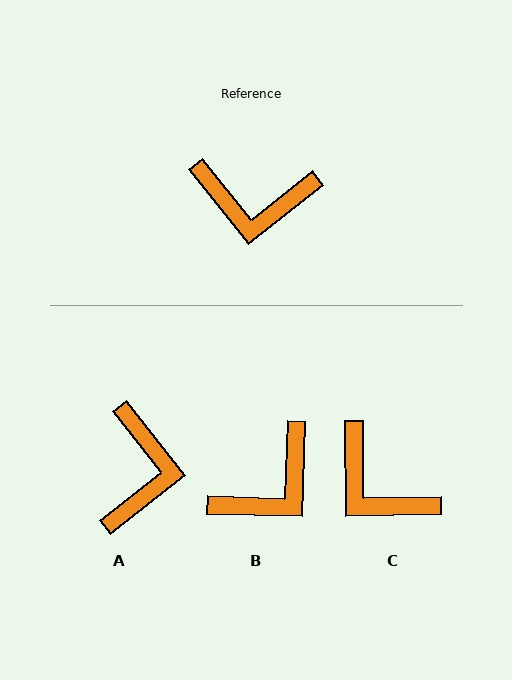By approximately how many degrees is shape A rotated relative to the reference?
Approximately 89 degrees counter-clockwise.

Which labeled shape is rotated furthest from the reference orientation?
A, about 89 degrees away.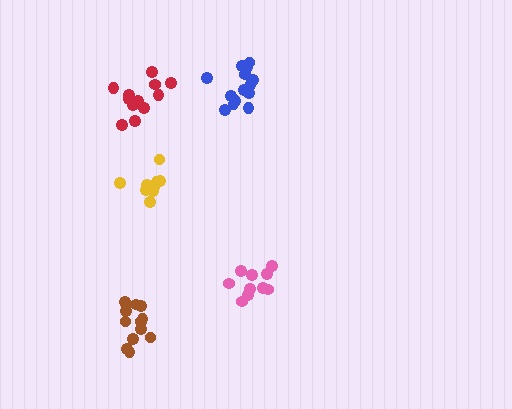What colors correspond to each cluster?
The clusters are colored: blue, pink, brown, yellow, red.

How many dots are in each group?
Group 1: 15 dots, Group 2: 10 dots, Group 3: 12 dots, Group 4: 9 dots, Group 5: 12 dots (58 total).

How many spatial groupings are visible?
There are 5 spatial groupings.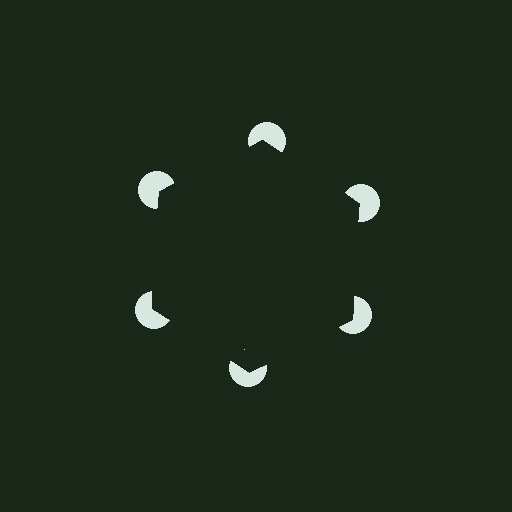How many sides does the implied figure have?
6 sides.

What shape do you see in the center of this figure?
An illusory hexagon — its edges are inferred from the aligned wedge cuts in the pac-man discs, not physically drawn.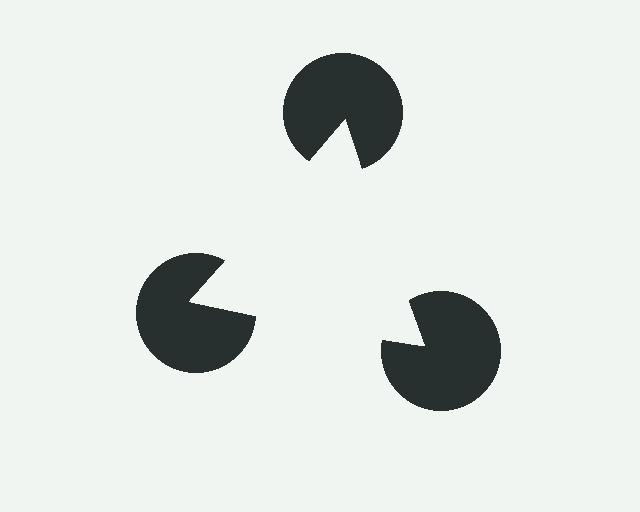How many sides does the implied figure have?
3 sides.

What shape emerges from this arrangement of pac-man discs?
An illusory triangle — its edges are inferred from the aligned wedge cuts in the pac-man discs, not physically drawn.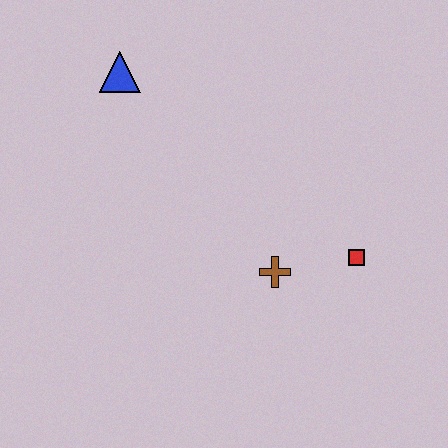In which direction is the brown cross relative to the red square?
The brown cross is to the left of the red square.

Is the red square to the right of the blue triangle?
Yes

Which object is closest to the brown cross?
The red square is closest to the brown cross.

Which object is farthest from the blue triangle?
The red square is farthest from the blue triangle.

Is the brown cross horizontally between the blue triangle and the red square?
Yes